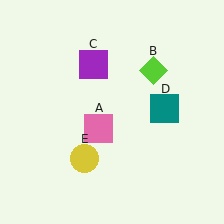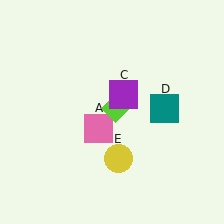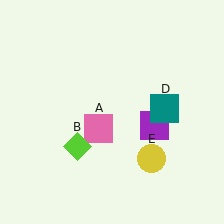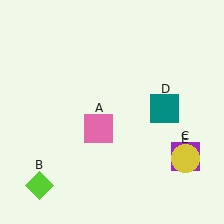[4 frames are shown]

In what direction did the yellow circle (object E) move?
The yellow circle (object E) moved right.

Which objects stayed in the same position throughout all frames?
Pink square (object A) and teal square (object D) remained stationary.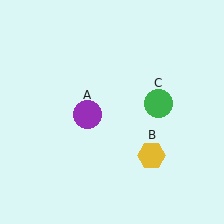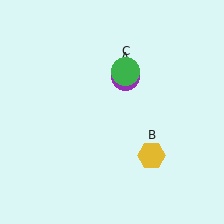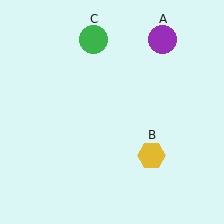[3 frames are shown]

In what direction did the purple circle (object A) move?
The purple circle (object A) moved up and to the right.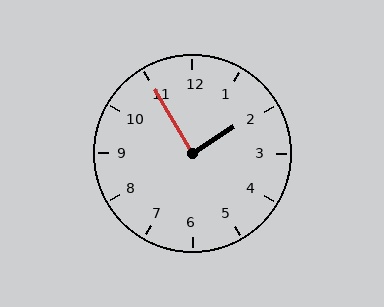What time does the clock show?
1:55.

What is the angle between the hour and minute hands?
Approximately 88 degrees.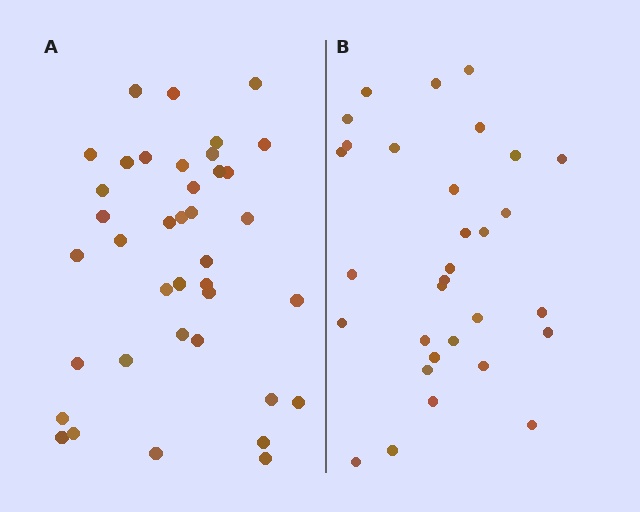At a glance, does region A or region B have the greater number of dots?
Region A (the left region) has more dots.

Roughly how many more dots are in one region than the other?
Region A has roughly 8 or so more dots than region B.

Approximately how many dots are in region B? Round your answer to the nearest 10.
About 30 dots. (The exact count is 31, which rounds to 30.)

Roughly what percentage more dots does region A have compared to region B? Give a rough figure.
About 25% more.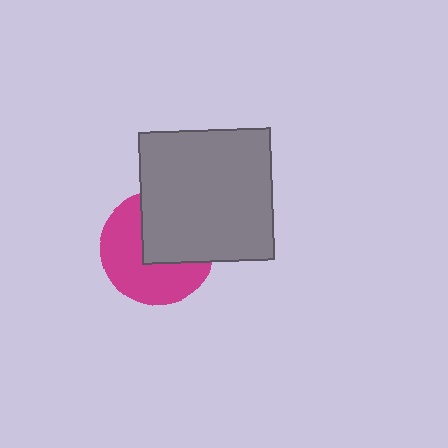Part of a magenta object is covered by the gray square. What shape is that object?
It is a circle.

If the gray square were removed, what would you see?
You would see the complete magenta circle.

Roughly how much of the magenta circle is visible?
About half of it is visible (roughly 56%).